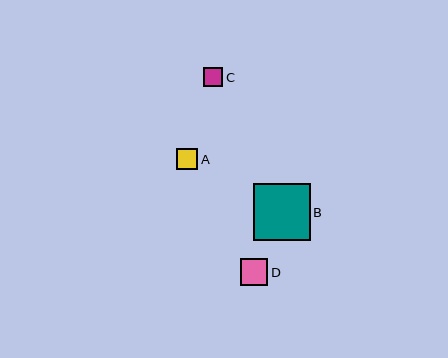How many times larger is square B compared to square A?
Square B is approximately 2.7 times the size of square A.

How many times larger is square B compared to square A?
Square B is approximately 2.7 times the size of square A.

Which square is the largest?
Square B is the largest with a size of approximately 57 pixels.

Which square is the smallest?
Square C is the smallest with a size of approximately 20 pixels.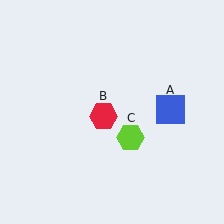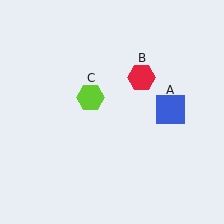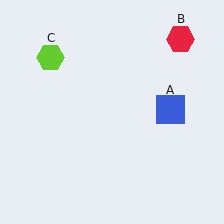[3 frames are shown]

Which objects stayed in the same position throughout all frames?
Blue square (object A) remained stationary.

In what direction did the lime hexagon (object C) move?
The lime hexagon (object C) moved up and to the left.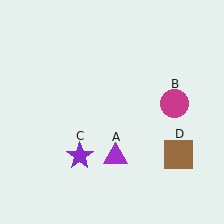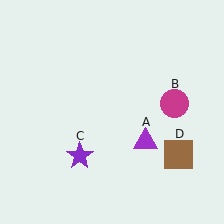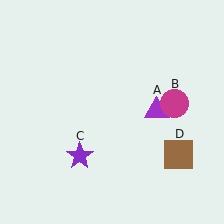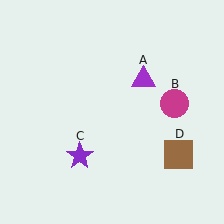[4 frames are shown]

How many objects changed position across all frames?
1 object changed position: purple triangle (object A).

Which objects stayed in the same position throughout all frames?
Magenta circle (object B) and purple star (object C) and brown square (object D) remained stationary.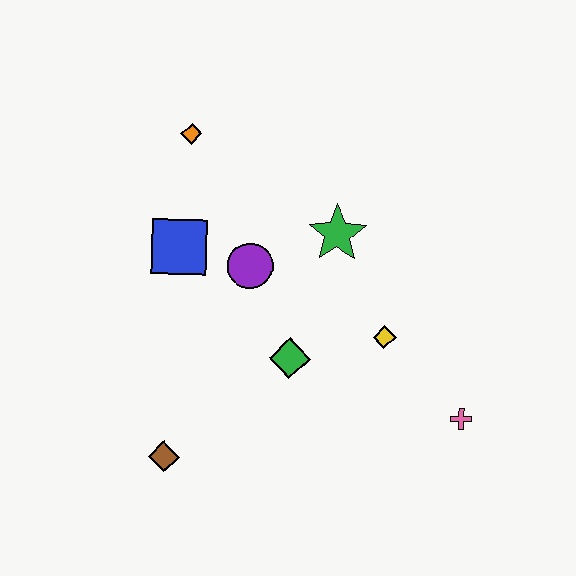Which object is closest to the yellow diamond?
The green diamond is closest to the yellow diamond.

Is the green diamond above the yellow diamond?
No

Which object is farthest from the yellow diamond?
The orange diamond is farthest from the yellow diamond.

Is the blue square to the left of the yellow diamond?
Yes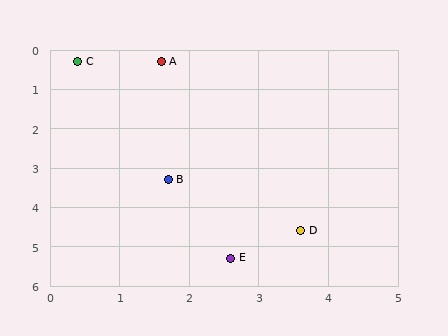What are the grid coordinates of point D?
Point D is at approximately (3.6, 4.6).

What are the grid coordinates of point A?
Point A is at approximately (1.6, 0.3).